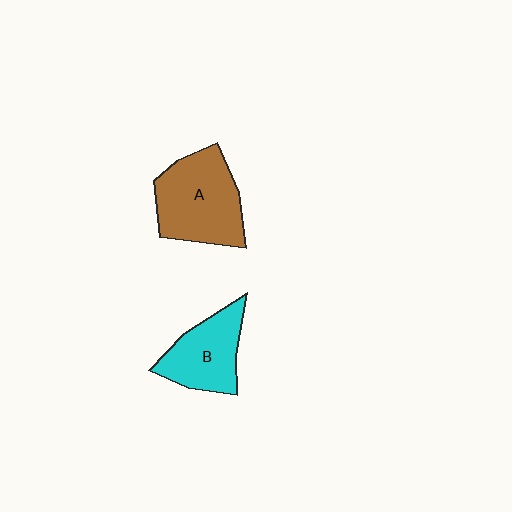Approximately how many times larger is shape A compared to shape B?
Approximately 1.3 times.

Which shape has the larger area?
Shape A (brown).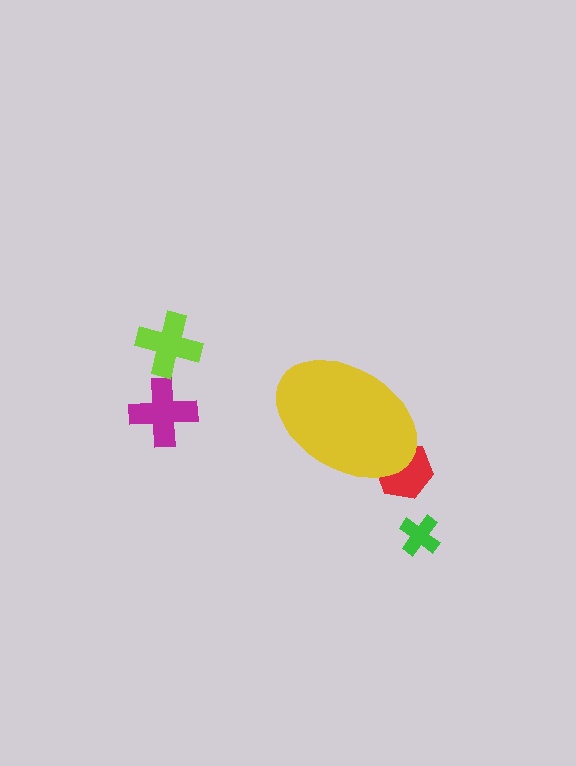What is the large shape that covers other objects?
A yellow ellipse.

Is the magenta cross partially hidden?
No, the magenta cross is fully visible.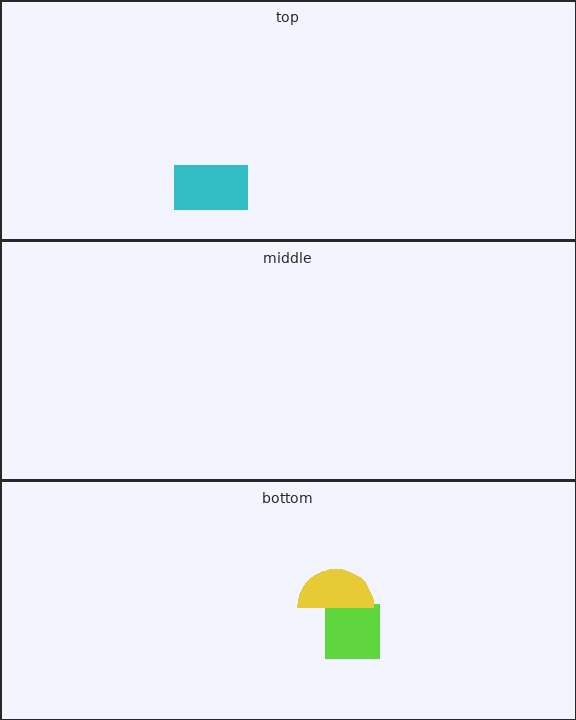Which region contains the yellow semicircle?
The bottom region.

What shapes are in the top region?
The cyan rectangle.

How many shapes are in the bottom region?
2.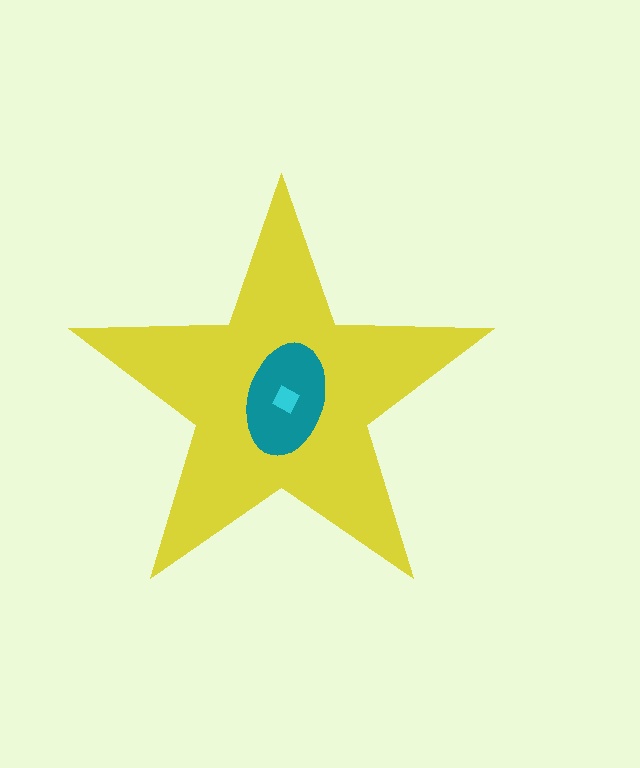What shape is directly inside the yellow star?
The teal ellipse.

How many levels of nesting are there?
3.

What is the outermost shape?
The yellow star.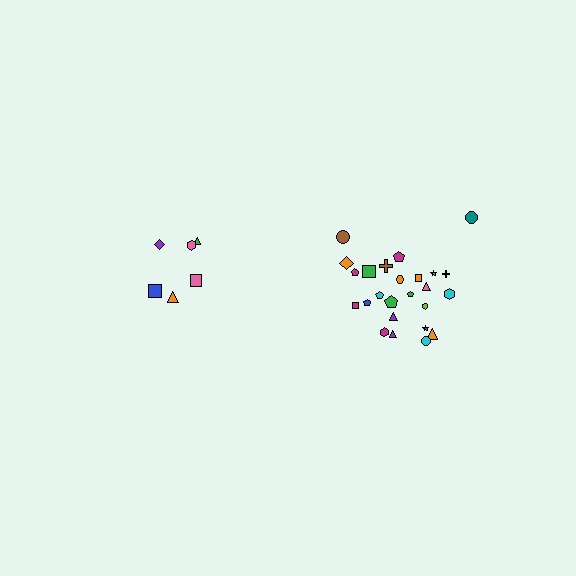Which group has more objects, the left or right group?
The right group.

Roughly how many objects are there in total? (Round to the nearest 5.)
Roughly 30 objects in total.